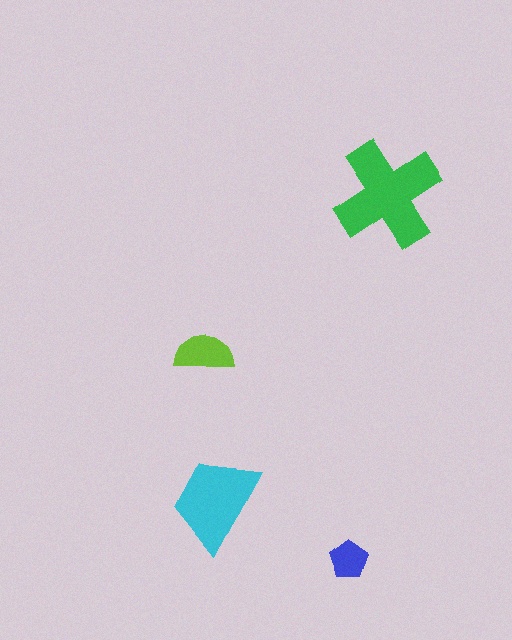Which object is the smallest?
The blue pentagon.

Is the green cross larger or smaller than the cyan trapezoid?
Larger.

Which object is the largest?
The green cross.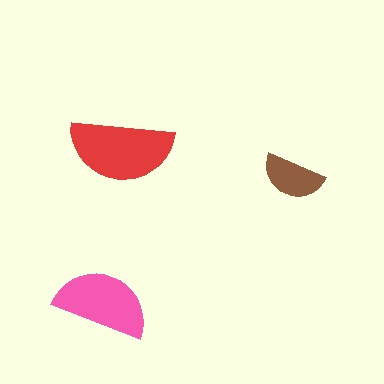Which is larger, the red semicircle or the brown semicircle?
The red one.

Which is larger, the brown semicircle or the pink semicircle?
The pink one.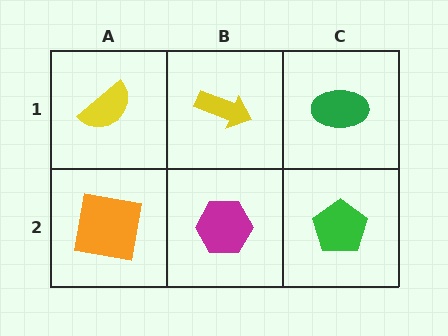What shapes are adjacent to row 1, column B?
A magenta hexagon (row 2, column B), a yellow semicircle (row 1, column A), a green ellipse (row 1, column C).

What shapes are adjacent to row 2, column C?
A green ellipse (row 1, column C), a magenta hexagon (row 2, column B).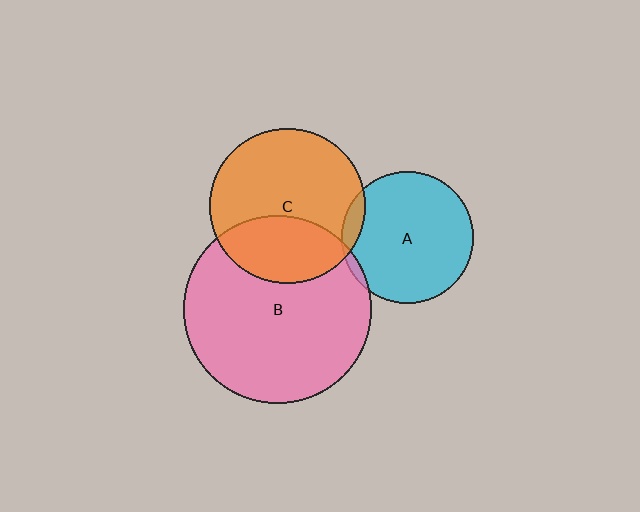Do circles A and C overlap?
Yes.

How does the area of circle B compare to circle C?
Approximately 1.5 times.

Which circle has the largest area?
Circle B (pink).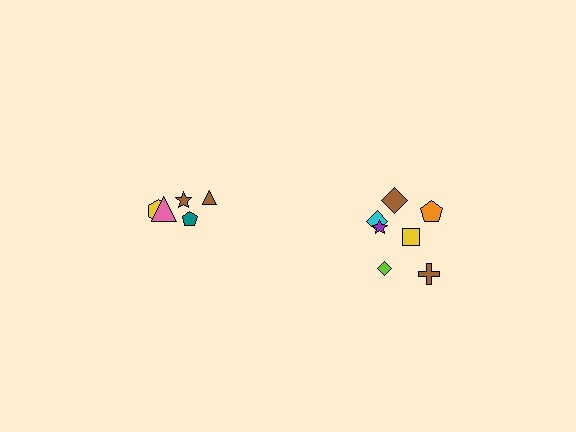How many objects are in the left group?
There are 5 objects.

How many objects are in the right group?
There are 7 objects.